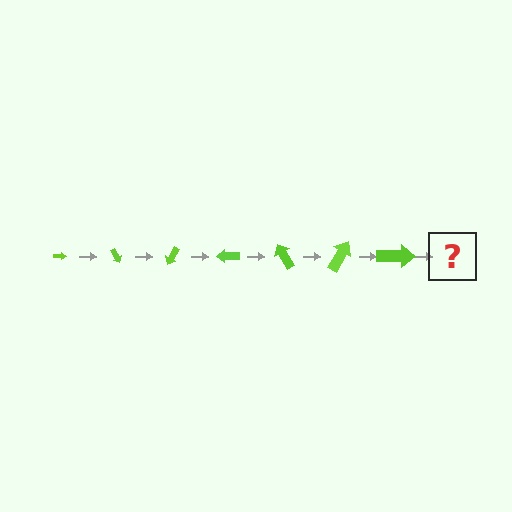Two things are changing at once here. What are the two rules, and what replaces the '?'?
The two rules are that the arrow grows larger each step and it rotates 60 degrees each step. The '?' should be an arrow, larger than the previous one and rotated 420 degrees from the start.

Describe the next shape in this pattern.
It should be an arrow, larger than the previous one and rotated 420 degrees from the start.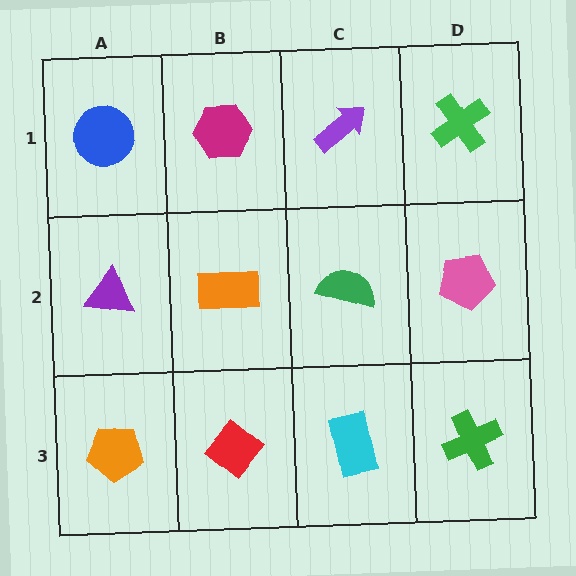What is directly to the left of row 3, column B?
An orange pentagon.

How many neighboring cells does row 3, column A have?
2.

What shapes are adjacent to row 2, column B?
A magenta hexagon (row 1, column B), a red diamond (row 3, column B), a purple triangle (row 2, column A), a green semicircle (row 2, column C).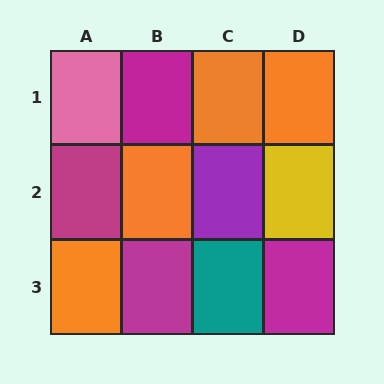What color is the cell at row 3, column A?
Orange.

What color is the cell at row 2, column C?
Purple.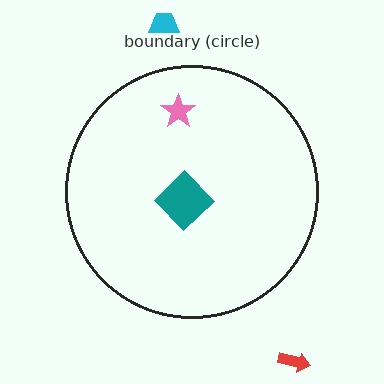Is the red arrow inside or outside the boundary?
Outside.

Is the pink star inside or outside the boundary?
Inside.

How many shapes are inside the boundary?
2 inside, 2 outside.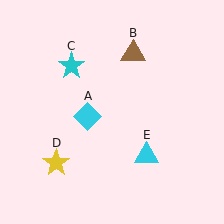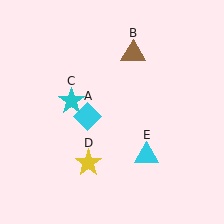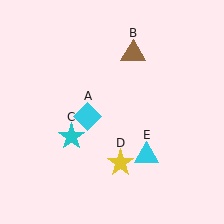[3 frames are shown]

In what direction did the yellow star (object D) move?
The yellow star (object D) moved right.